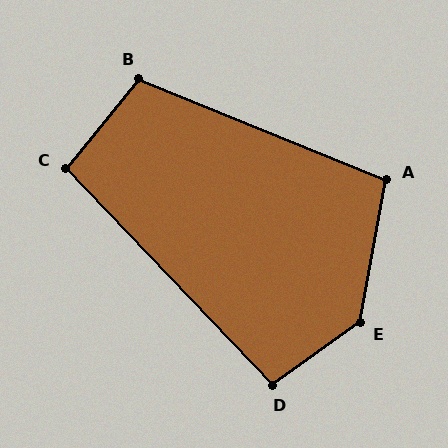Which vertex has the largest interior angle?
E, at approximately 136 degrees.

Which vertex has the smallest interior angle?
C, at approximately 97 degrees.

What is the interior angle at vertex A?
Approximately 102 degrees (obtuse).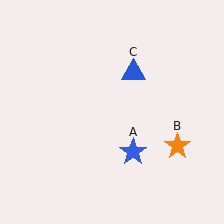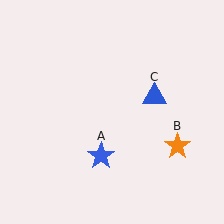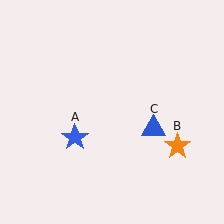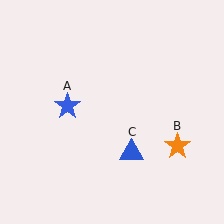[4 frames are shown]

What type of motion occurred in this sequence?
The blue star (object A), blue triangle (object C) rotated clockwise around the center of the scene.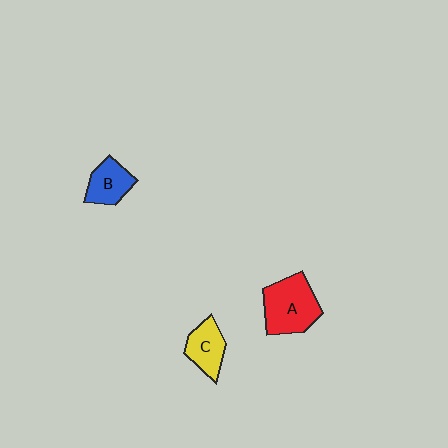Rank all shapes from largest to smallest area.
From largest to smallest: A (red), C (yellow), B (blue).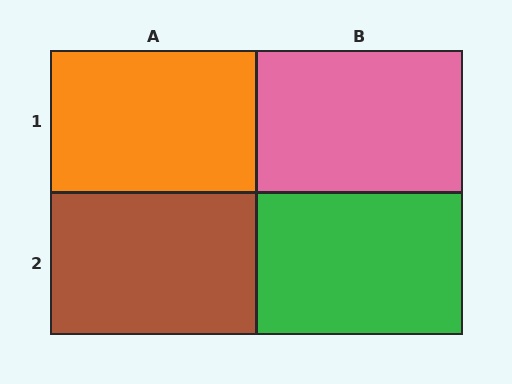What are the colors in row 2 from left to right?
Brown, green.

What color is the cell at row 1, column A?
Orange.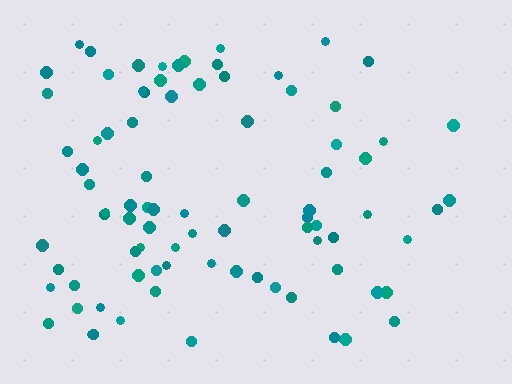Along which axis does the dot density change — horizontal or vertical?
Horizontal.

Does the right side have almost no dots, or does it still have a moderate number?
Still a moderate number, just noticeably fewer than the left.